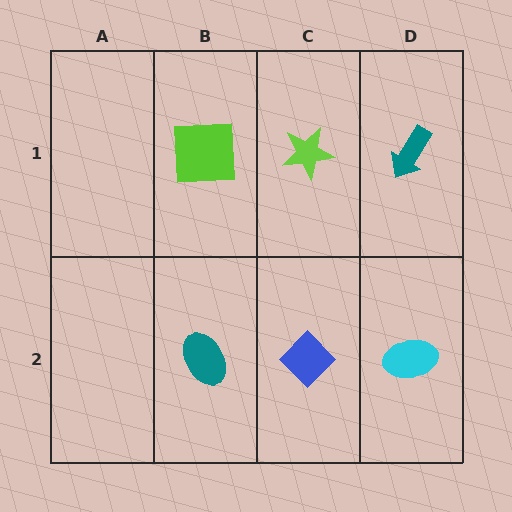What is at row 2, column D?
A cyan ellipse.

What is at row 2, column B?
A teal ellipse.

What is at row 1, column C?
A lime star.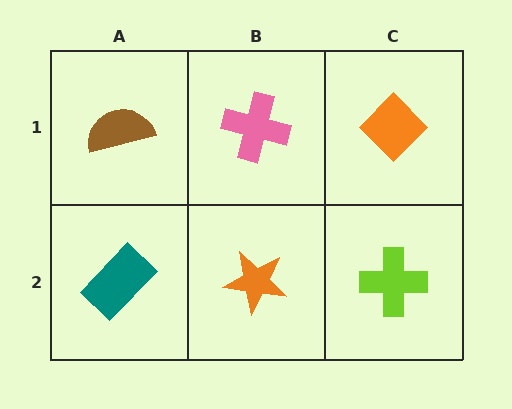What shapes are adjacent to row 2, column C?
An orange diamond (row 1, column C), an orange star (row 2, column B).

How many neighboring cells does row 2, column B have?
3.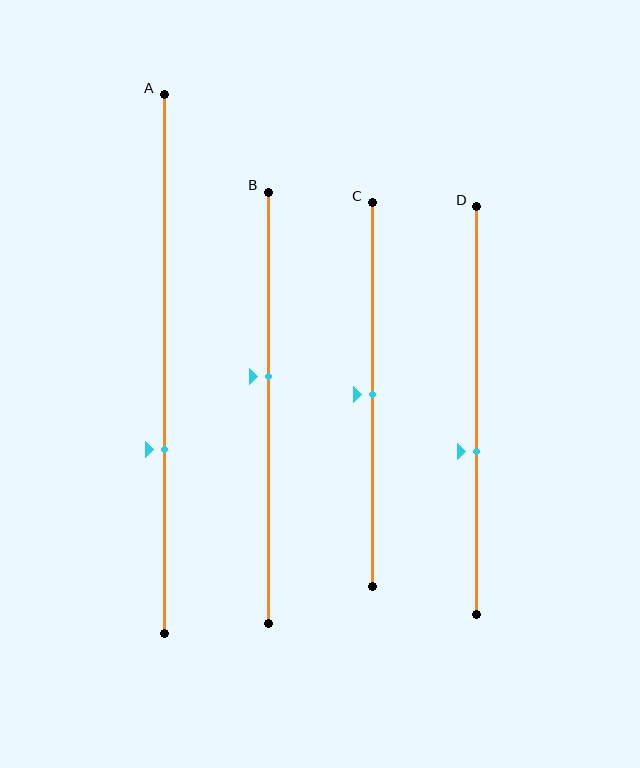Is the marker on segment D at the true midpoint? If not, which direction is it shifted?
No, the marker on segment D is shifted downward by about 10% of the segment length.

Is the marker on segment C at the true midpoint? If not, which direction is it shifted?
Yes, the marker on segment C is at the true midpoint.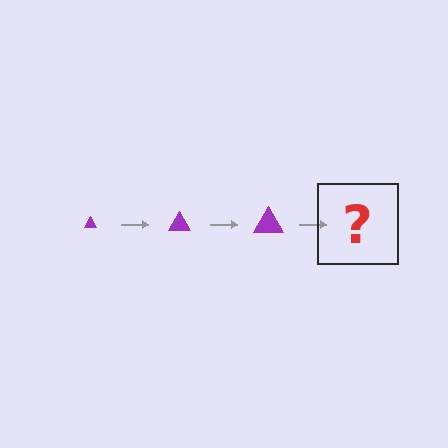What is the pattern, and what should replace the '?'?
The pattern is that the triangle gets progressively larger each step. The '?' should be a purple triangle, larger than the previous one.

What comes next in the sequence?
The next element should be a purple triangle, larger than the previous one.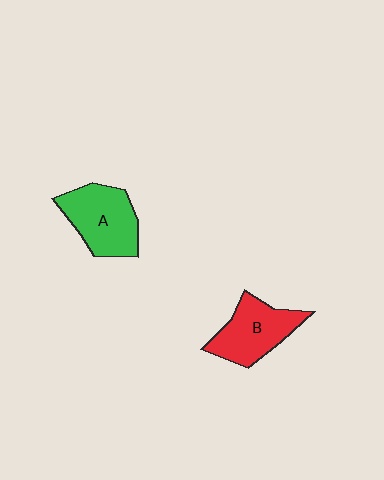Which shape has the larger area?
Shape A (green).